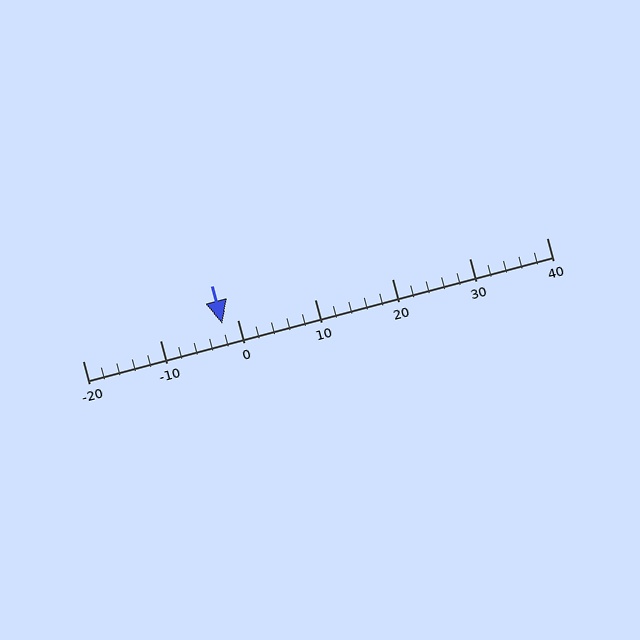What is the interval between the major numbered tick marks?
The major tick marks are spaced 10 units apart.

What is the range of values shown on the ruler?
The ruler shows values from -20 to 40.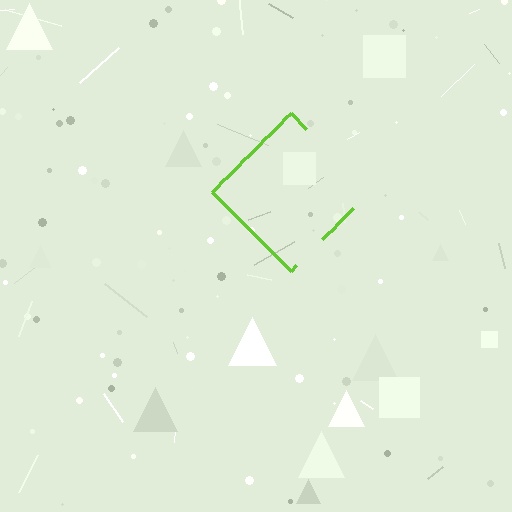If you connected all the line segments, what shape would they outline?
They would outline a diamond.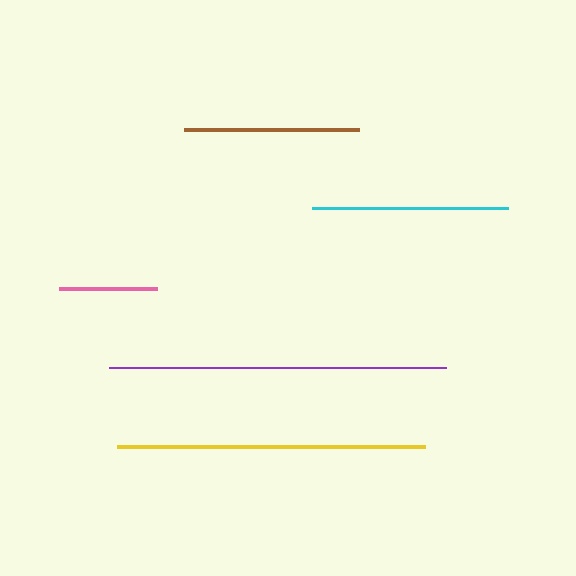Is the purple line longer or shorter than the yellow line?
The purple line is longer than the yellow line.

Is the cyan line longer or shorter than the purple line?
The purple line is longer than the cyan line.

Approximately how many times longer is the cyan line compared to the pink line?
The cyan line is approximately 2.0 times the length of the pink line.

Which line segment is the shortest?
The pink line is the shortest at approximately 99 pixels.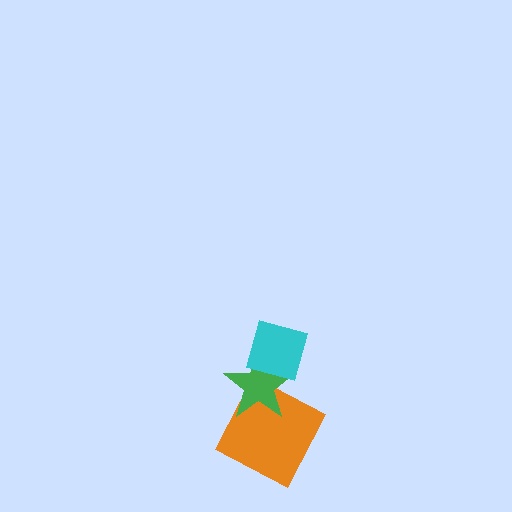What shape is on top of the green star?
The cyan diamond is on top of the green star.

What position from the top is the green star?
The green star is 2nd from the top.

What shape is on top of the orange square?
The green star is on top of the orange square.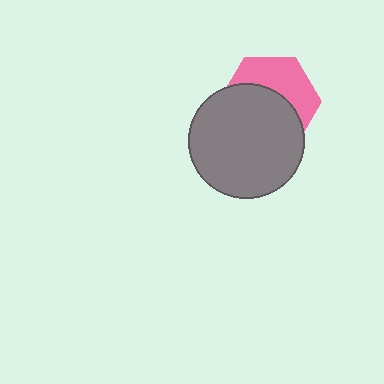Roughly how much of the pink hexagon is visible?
A small part of it is visible (roughly 42%).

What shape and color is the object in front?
The object in front is a gray circle.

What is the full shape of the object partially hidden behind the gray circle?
The partially hidden object is a pink hexagon.